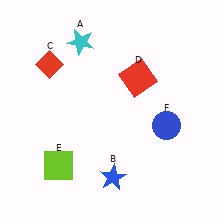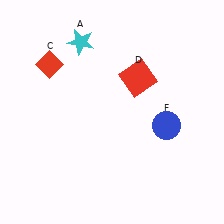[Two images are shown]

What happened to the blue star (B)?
The blue star (B) was removed in Image 2. It was in the bottom-right area of Image 1.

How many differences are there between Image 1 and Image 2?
There are 2 differences between the two images.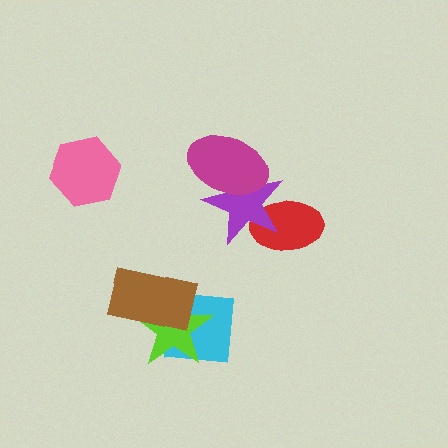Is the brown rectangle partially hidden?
No, no other shape covers it.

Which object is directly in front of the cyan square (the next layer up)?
The lime star is directly in front of the cyan square.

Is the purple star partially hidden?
Yes, it is partially covered by another shape.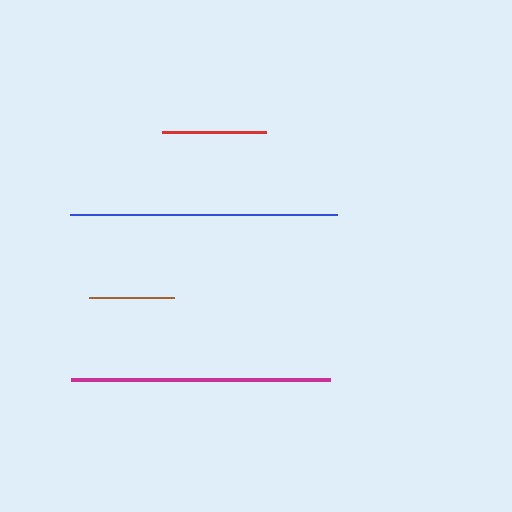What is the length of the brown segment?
The brown segment is approximately 85 pixels long.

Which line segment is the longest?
The blue line is the longest at approximately 267 pixels.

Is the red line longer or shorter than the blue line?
The blue line is longer than the red line.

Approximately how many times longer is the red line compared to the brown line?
The red line is approximately 1.2 times the length of the brown line.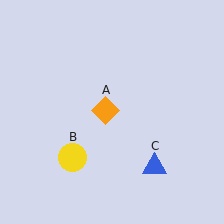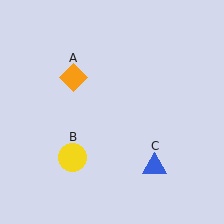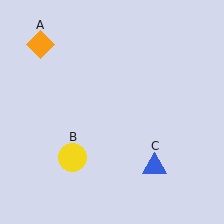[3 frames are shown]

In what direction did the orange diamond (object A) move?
The orange diamond (object A) moved up and to the left.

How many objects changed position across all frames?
1 object changed position: orange diamond (object A).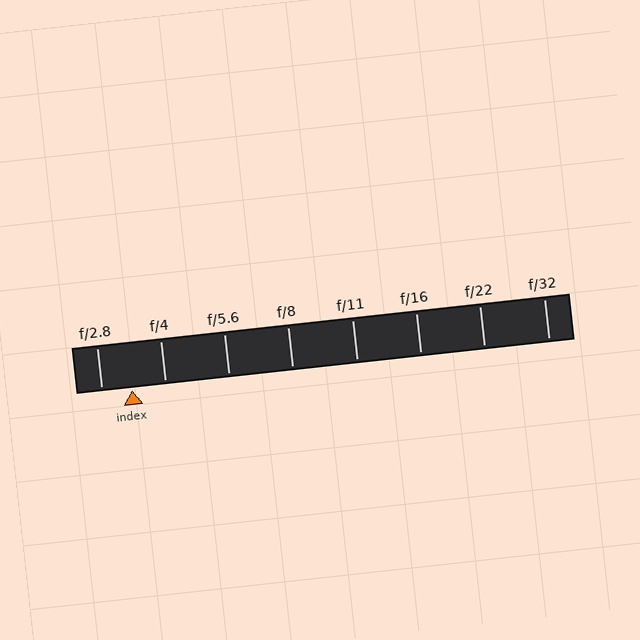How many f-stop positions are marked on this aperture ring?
There are 8 f-stop positions marked.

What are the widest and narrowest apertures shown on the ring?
The widest aperture shown is f/2.8 and the narrowest is f/32.